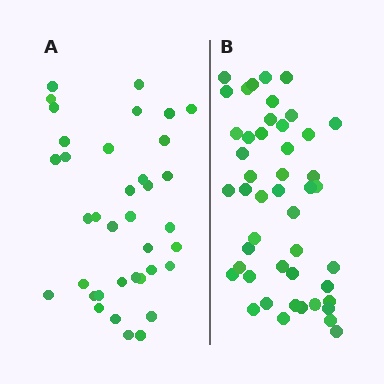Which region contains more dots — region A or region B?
Region B (the right region) has more dots.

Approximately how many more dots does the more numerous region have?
Region B has roughly 10 or so more dots than region A.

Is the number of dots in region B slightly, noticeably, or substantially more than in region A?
Region B has noticeably more, but not dramatically so. The ratio is roughly 1.3 to 1.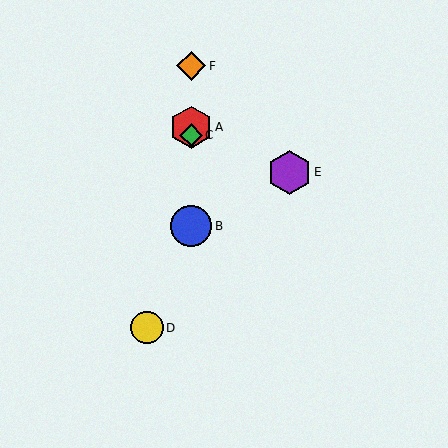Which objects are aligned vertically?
Objects A, B, C, F are aligned vertically.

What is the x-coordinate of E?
Object E is at x≈290.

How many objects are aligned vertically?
4 objects (A, B, C, F) are aligned vertically.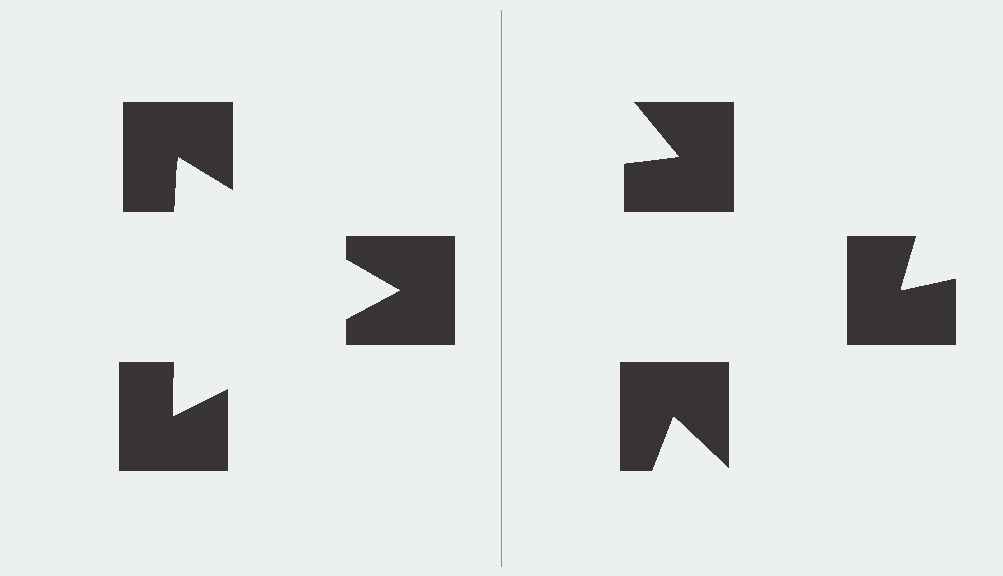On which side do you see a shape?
An illusory triangle appears on the left side. On the right side the wedge cuts are rotated, so no coherent shape forms.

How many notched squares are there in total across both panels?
6 — 3 on each side.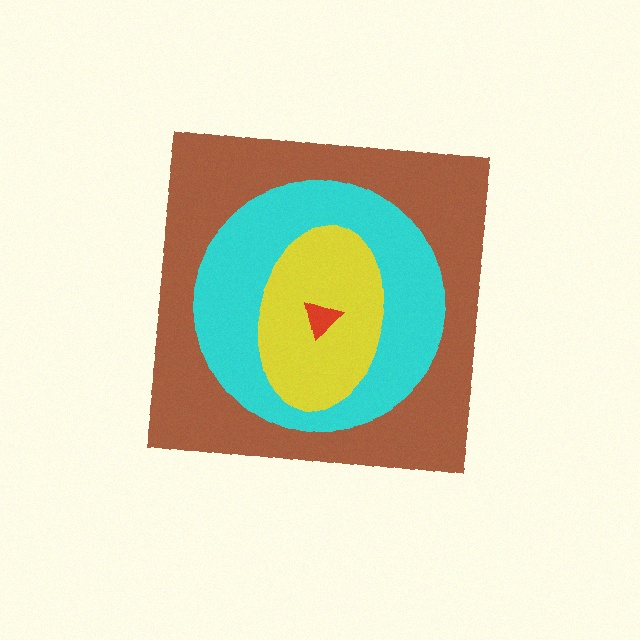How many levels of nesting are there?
4.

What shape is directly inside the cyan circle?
The yellow ellipse.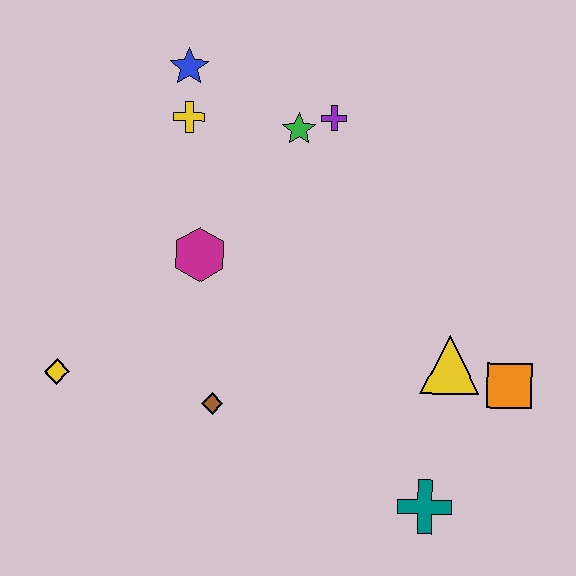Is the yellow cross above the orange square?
Yes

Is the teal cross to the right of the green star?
Yes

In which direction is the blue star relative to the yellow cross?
The blue star is above the yellow cross.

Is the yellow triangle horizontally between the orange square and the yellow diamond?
Yes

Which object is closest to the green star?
The purple cross is closest to the green star.